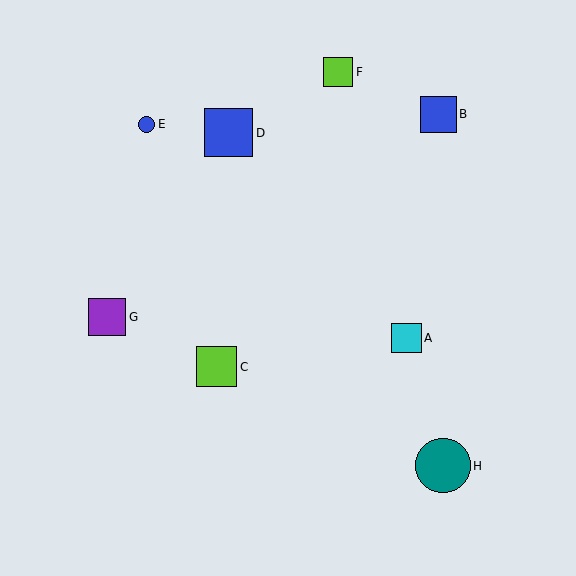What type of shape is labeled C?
Shape C is a lime square.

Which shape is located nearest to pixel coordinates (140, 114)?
The blue circle (labeled E) at (147, 124) is nearest to that location.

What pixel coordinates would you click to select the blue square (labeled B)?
Click at (438, 114) to select the blue square B.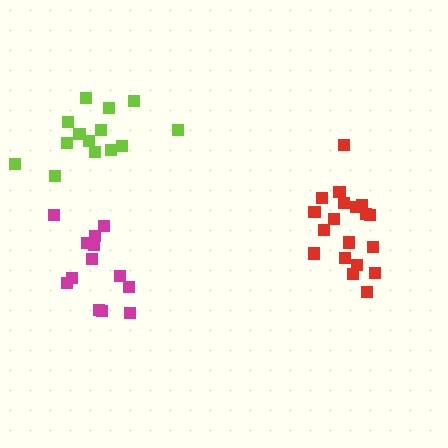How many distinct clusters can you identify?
There are 3 distinct clusters.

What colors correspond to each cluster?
The clusters are colored: red, lime, magenta.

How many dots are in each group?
Group 1: 19 dots, Group 2: 14 dots, Group 3: 14 dots (47 total).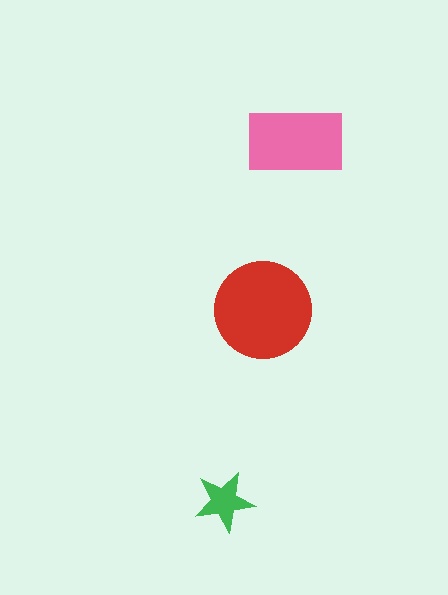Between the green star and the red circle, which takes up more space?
The red circle.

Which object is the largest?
The red circle.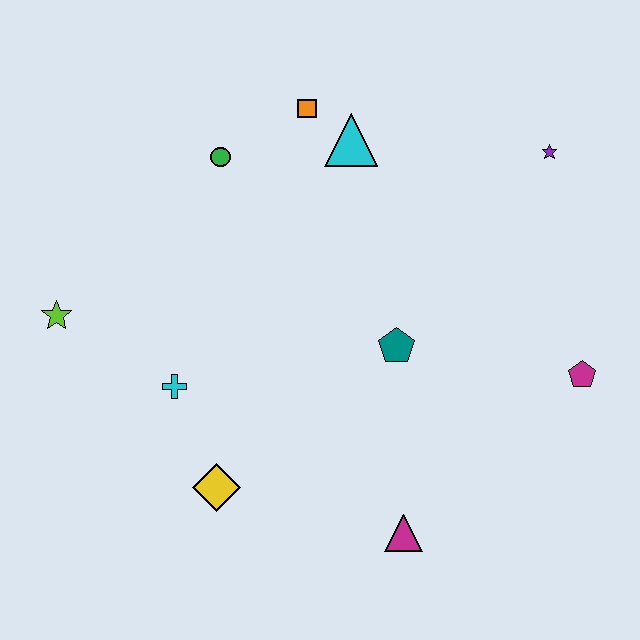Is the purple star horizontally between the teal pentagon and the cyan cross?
No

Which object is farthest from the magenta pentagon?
The lime star is farthest from the magenta pentagon.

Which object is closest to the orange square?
The cyan triangle is closest to the orange square.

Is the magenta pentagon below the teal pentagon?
Yes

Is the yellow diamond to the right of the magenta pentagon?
No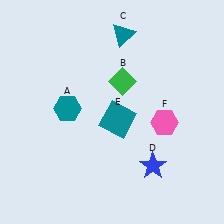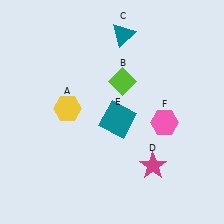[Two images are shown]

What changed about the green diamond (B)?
In Image 1, B is green. In Image 2, it changed to lime.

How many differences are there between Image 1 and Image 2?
There are 3 differences between the two images.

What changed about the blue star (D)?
In Image 1, D is blue. In Image 2, it changed to magenta.